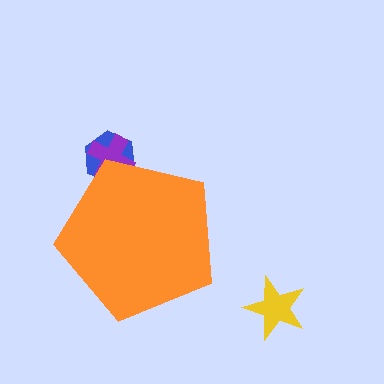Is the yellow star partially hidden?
No, the yellow star is fully visible.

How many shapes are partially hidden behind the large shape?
2 shapes are partially hidden.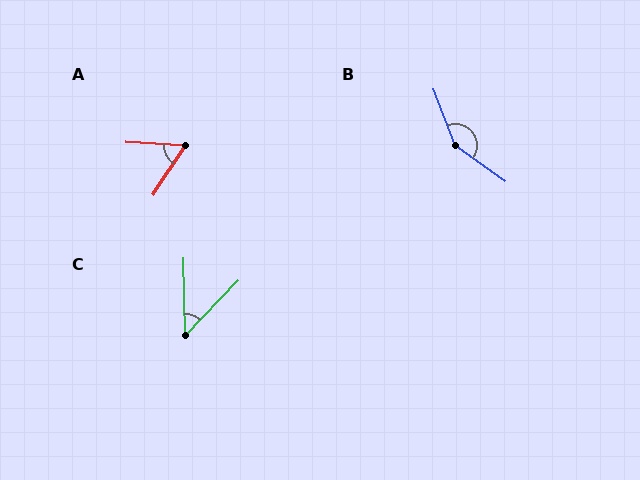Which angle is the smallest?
C, at approximately 45 degrees.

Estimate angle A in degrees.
Approximately 59 degrees.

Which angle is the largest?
B, at approximately 147 degrees.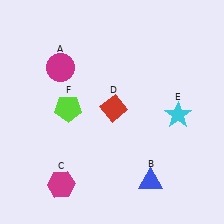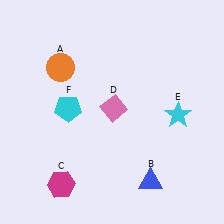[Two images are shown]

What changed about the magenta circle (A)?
In Image 1, A is magenta. In Image 2, it changed to orange.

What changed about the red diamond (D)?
In Image 1, D is red. In Image 2, it changed to pink.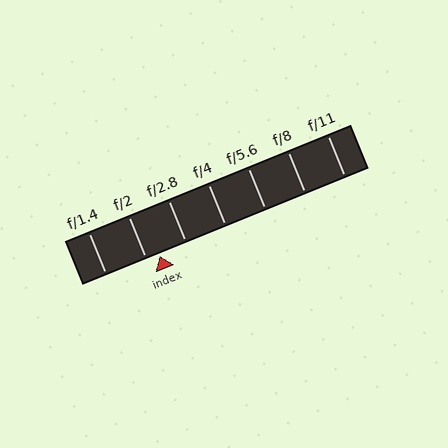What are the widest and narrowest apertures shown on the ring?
The widest aperture shown is f/1.4 and the narrowest is f/11.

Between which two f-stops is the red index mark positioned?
The index mark is between f/2 and f/2.8.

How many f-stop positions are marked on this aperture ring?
There are 7 f-stop positions marked.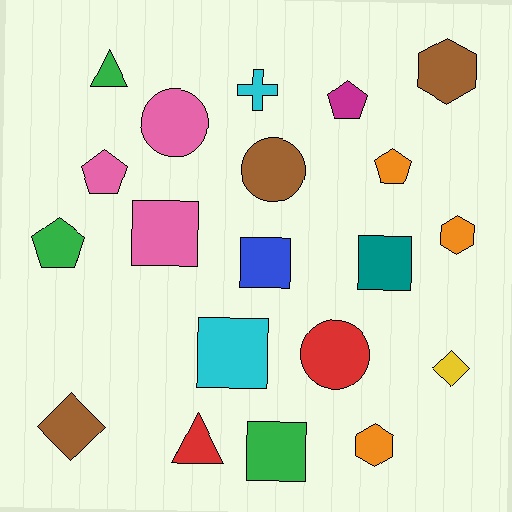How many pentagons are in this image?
There are 4 pentagons.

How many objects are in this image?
There are 20 objects.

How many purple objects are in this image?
There are no purple objects.